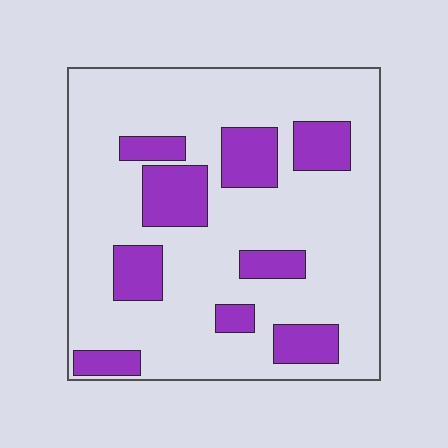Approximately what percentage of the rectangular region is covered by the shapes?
Approximately 25%.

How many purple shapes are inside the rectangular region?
9.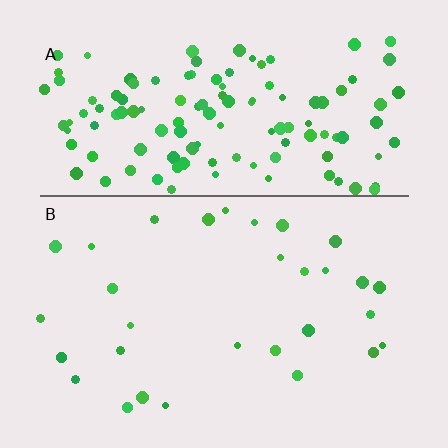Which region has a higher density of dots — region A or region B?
A (the top).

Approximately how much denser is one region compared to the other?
Approximately 4.6× — region A over region B.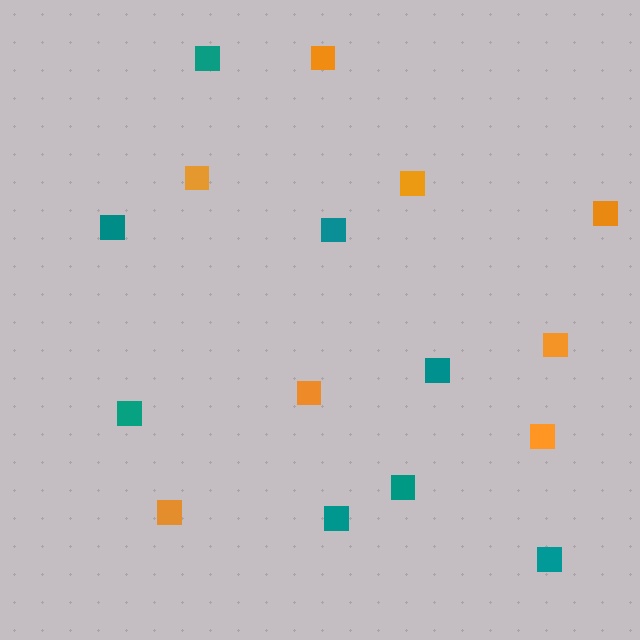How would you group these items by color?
There are 2 groups: one group of orange squares (8) and one group of teal squares (8).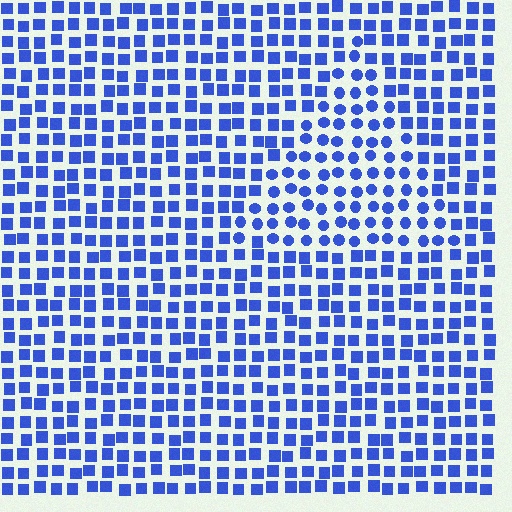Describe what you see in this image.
The image is filled with small blue elements arranged in a uniform grid. A triangle-shaped region contains circles, while the surrounding area contains squares. The boundary is defined purely by the change in element shape.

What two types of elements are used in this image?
The image uses circles inside the triangle region and squares outside it.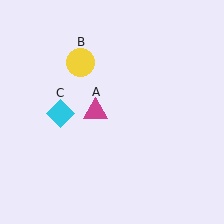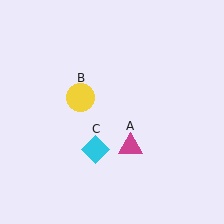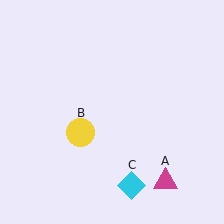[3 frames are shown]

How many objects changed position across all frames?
3 objects changed position: magenta triangle (object A), yellow circle (object B), cyan diamond (object C).